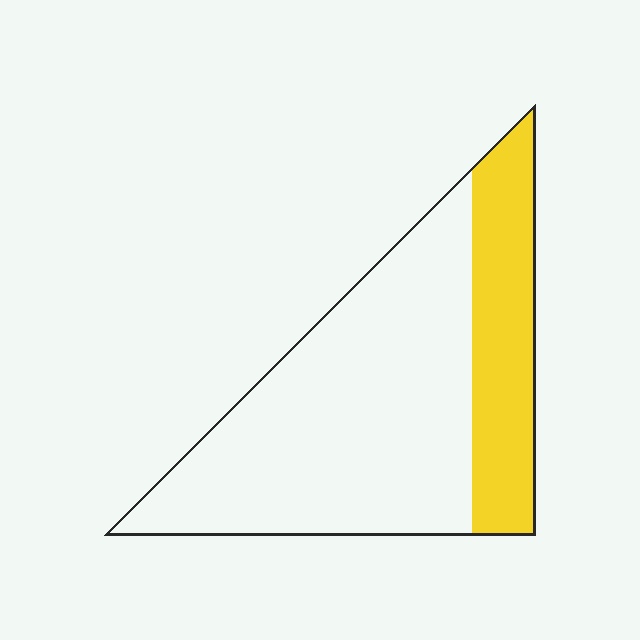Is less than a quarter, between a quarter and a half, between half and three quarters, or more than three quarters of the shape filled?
Between a quarter and a half.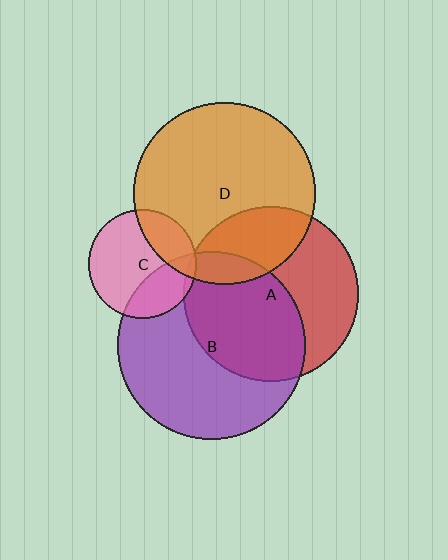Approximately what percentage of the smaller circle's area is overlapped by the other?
Approximately 10%.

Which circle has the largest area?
Circle B (purple).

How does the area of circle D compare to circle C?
Approximately 2.8 times.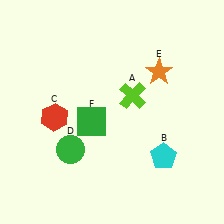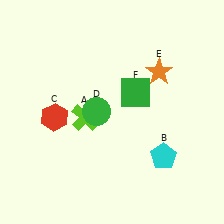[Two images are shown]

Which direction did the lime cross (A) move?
The lime cross (A) moved left.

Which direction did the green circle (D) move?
The green circle (D) moved up.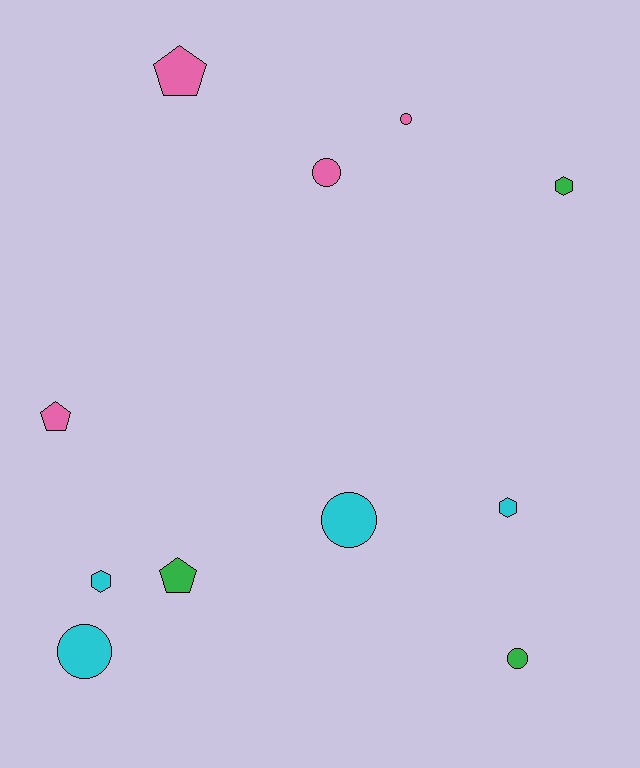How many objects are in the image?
There are 11 objects.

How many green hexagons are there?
There is 1 green hexagon.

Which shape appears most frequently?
Circle, with 5 objects.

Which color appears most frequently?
Cyan, with 4 objects.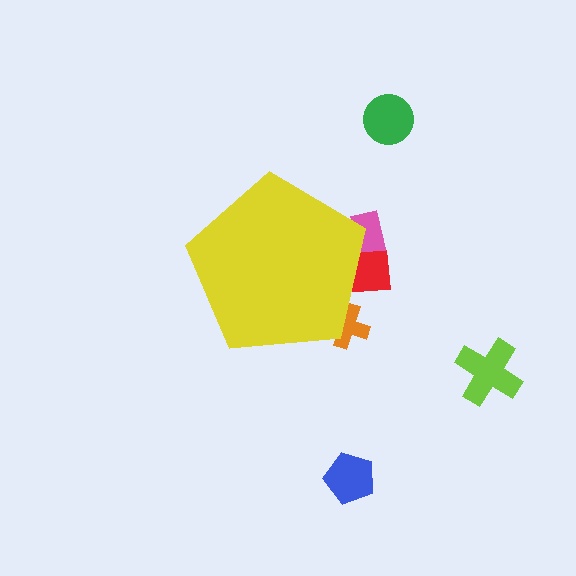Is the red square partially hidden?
Yes, the red square is partially hidden behind the yellow pentagon.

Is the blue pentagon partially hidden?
No, the blue pentagon is fully visible.